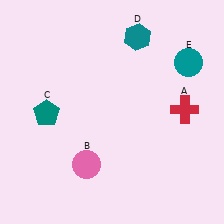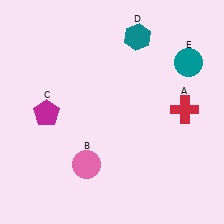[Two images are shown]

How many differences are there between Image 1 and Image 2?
There is 1 difference between the two images.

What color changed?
The pentagon (C) changed from teal in Image 1 to magenta in Image 2.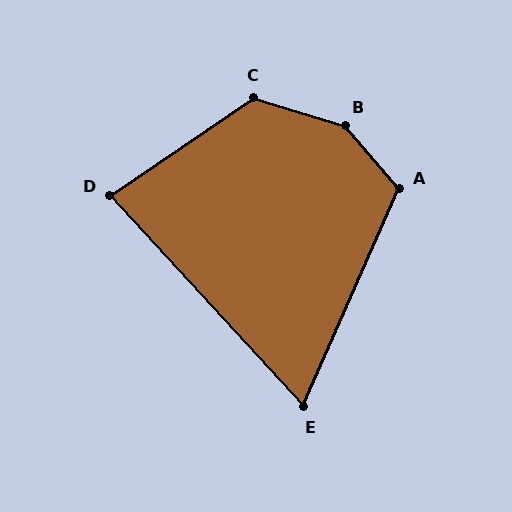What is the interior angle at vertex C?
Approximately 129 degrees (obtuse).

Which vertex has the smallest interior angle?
E, at approximately 66 degrees.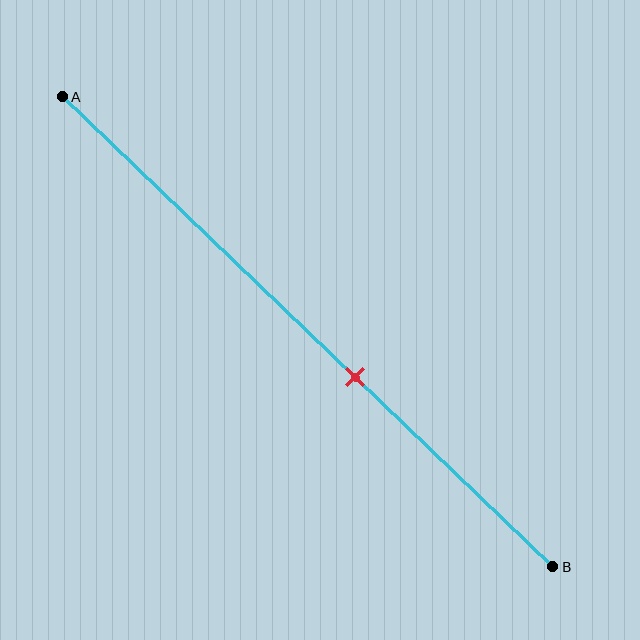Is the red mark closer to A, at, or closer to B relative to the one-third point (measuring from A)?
The red mark is closer to point B than the one-third point of segment AB.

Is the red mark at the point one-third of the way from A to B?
No, the mark is at about 60% from A, not at the 33% one-third point.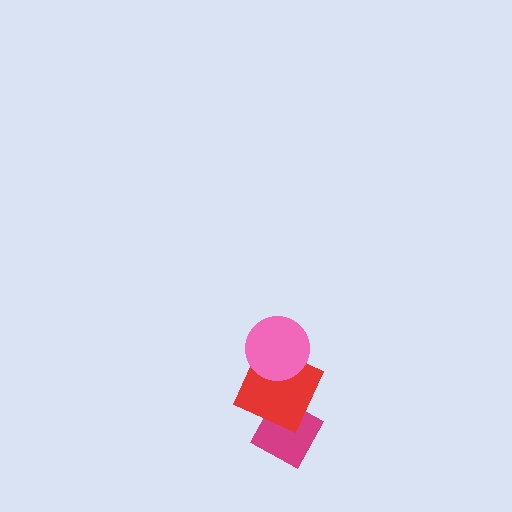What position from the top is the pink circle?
The pink circle is 1st from the top.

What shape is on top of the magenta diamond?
The red square is on top of the magenta diamond.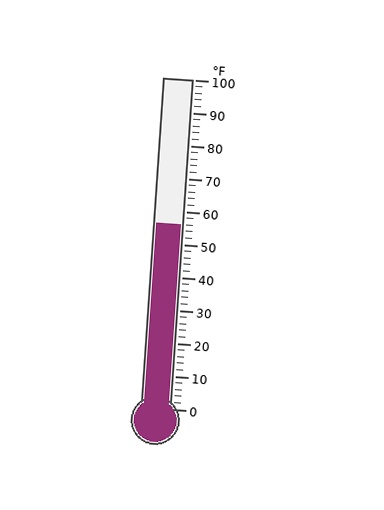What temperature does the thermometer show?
The thermometer shows approximately 56°F.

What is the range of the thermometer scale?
The thermometer scale ranges from 0°F to 100°F.